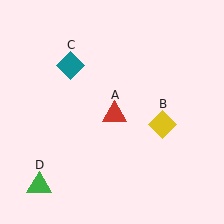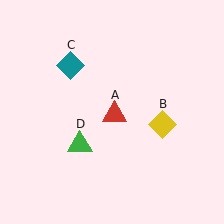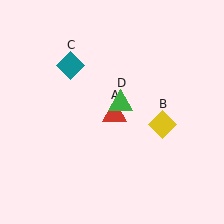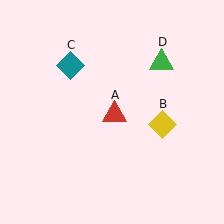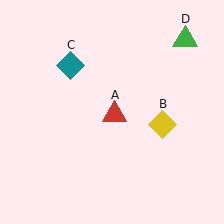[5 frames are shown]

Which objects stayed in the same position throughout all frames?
Red triangle (object A) and yellow diamond (object B) and teal diamond (object C) remained stationary.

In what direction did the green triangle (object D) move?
The green triangle (object D) moved up and to the right.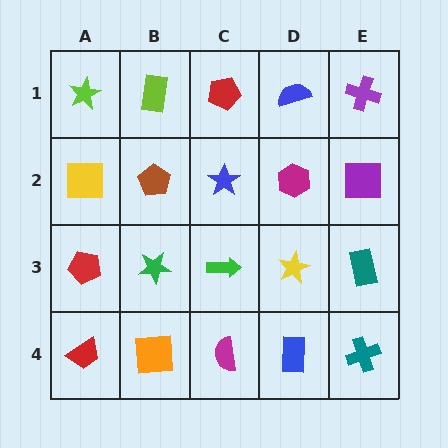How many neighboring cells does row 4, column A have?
2.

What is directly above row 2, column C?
A red pentagon.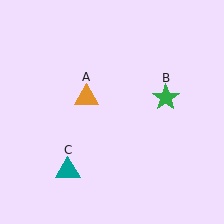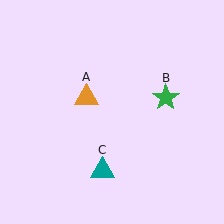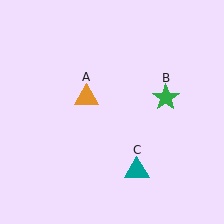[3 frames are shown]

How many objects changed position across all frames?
1 object changed position: teal triangle (object C).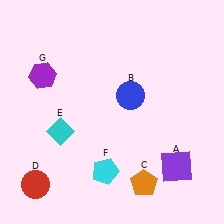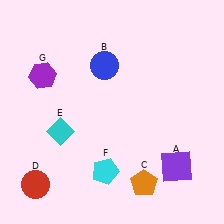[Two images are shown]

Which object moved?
The blue circle (B) moved up.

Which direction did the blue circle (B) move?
The blue circle (B) moved up.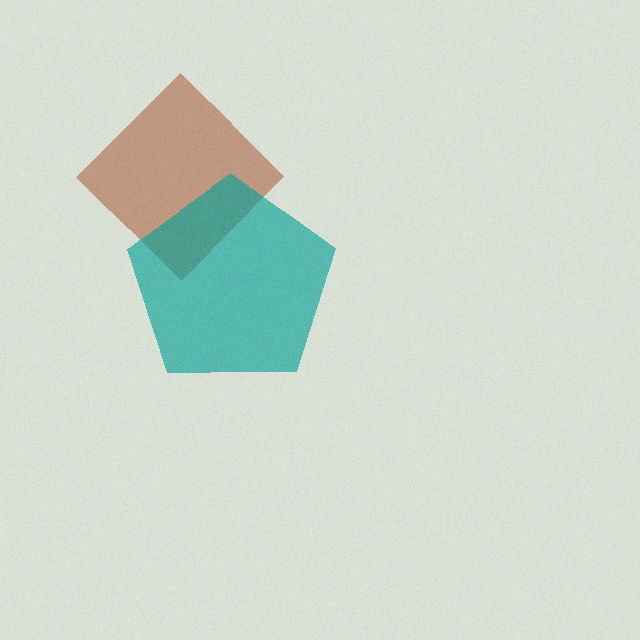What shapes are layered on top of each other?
The layered shapes are: a brown diamond, a teal pentagon.